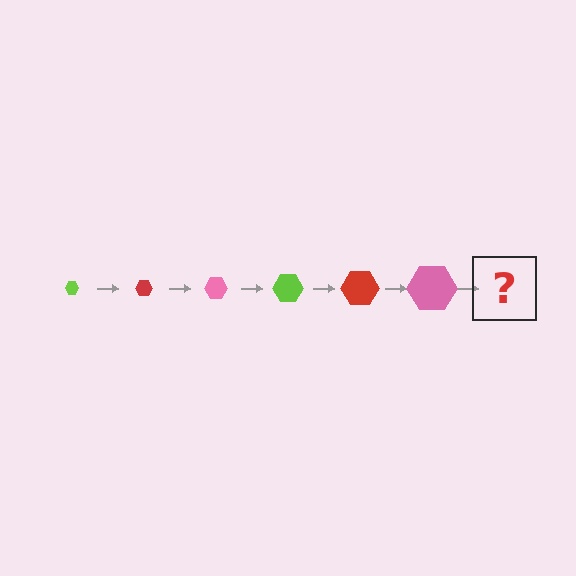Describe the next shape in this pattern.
It should be a lime hexagon, larger than the previous one.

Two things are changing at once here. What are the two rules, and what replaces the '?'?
The two rules are that the hexagon grows larger each step and the color cycles through lime, red, and pink. The '?' should be a lime hexagon, larger than the previous one.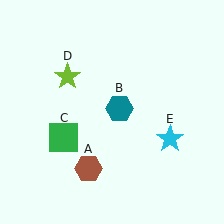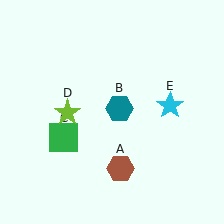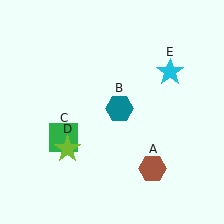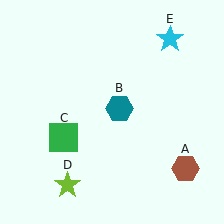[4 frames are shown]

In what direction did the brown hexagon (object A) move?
The brown hexagon (object A) moved right.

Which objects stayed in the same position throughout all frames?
Teal hexagon (object B) and green square (object C) remained stationary.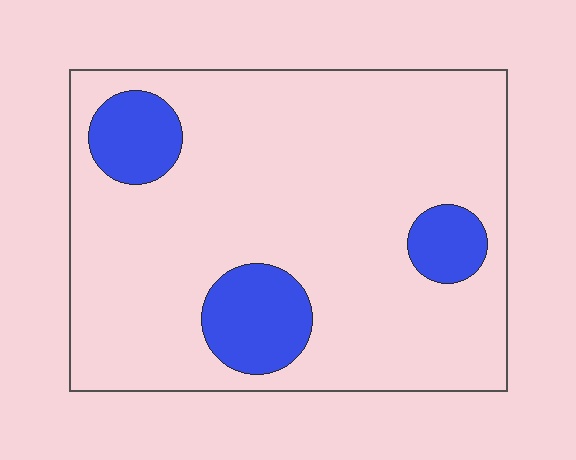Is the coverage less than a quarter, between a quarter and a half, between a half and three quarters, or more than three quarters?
Less than a quarter.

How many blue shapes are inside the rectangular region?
3.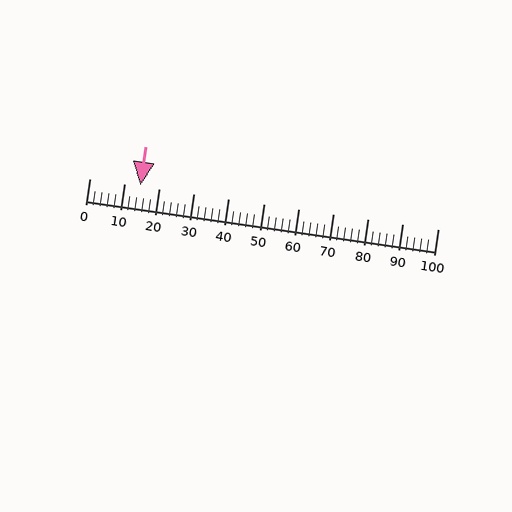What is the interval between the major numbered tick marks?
The major tick marks are spaced 10 units apart.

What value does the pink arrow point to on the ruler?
The pink arrow points to approximately 15.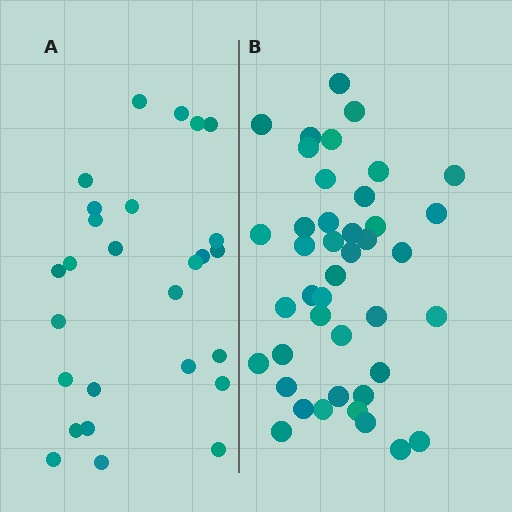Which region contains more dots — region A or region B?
Region B (the right region) has more dots.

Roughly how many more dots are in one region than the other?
Region B has approximately 15 more dots than region A.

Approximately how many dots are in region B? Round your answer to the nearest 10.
About 40 dots. (The exact count is 42, which rounds to 40.)